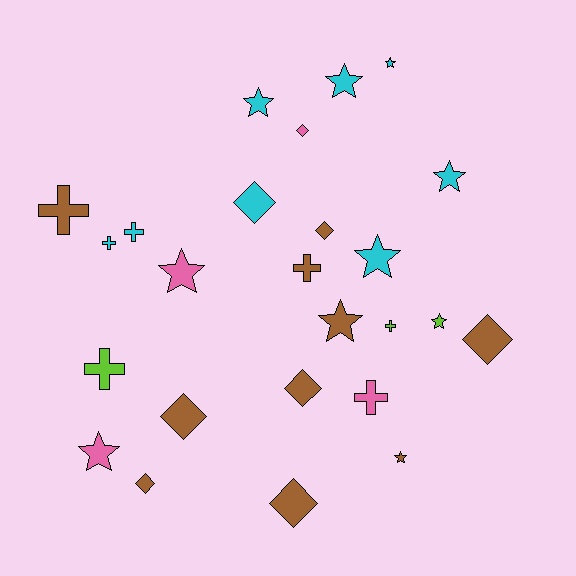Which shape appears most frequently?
Star, with 10 objects.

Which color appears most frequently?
Brown, with 10 objects.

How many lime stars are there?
There is 1 lime star.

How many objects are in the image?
There are 25 objects.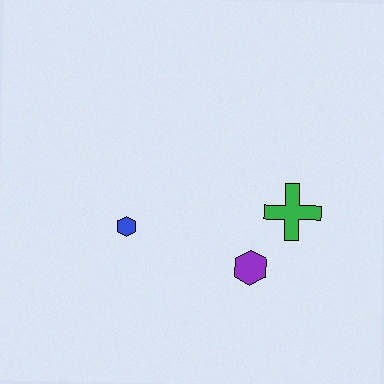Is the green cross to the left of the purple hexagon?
No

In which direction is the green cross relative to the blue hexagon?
The green cross is to the right of the blue hexagon.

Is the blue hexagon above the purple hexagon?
Yes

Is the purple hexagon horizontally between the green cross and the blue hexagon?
Yes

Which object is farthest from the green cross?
The blue hexagon is farthest from the green cross.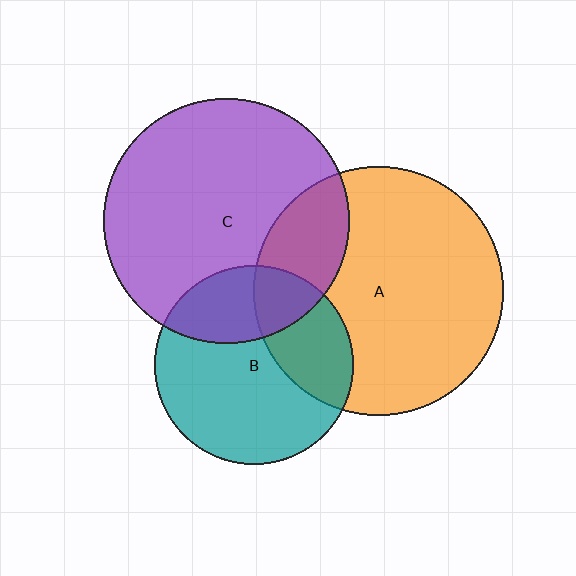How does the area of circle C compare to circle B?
Approximately 1.5 times.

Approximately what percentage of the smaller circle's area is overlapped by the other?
Approximately 20%.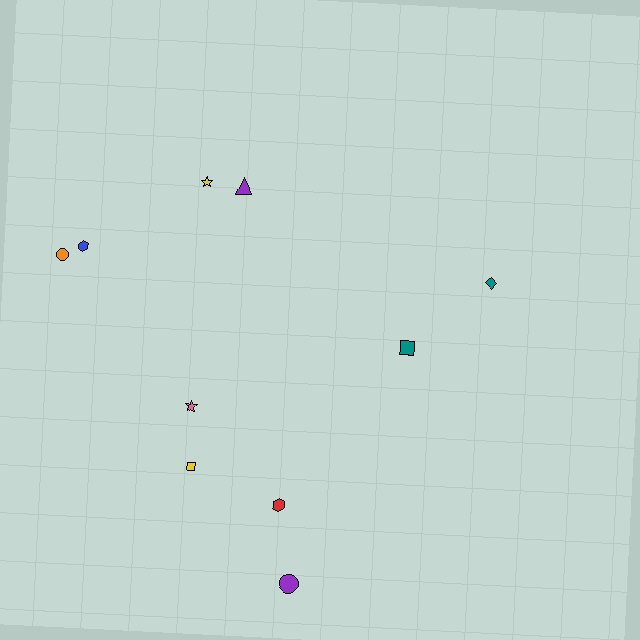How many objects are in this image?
There are 10 objects.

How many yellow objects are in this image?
There are 2 yellow objects.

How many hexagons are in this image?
There are 2 hexagons.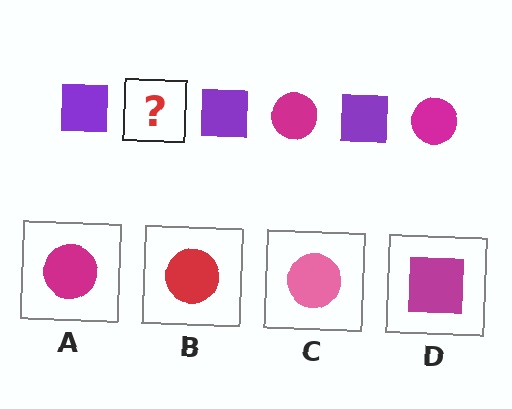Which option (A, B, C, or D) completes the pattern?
A.